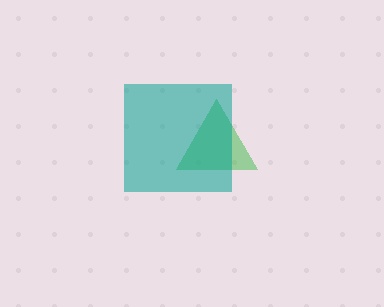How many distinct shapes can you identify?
There are 2 distinct shapes: a green triangle, a teal square.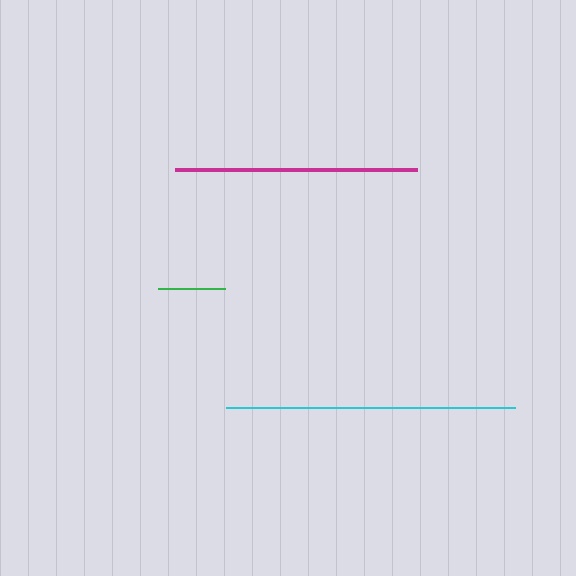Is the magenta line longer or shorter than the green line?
The magenta line is longer than the green line.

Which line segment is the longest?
The cyan line is the longest at approximately 289 pixels.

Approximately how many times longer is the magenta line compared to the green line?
The magenta line is approximately 3.6 times the length of the green line.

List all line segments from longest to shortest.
From longest to shortest: cyan, magenta, green.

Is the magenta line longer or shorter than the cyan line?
The cyan line is longer than the magenta line.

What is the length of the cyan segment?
The cyan segment is approximately 289 pixels long.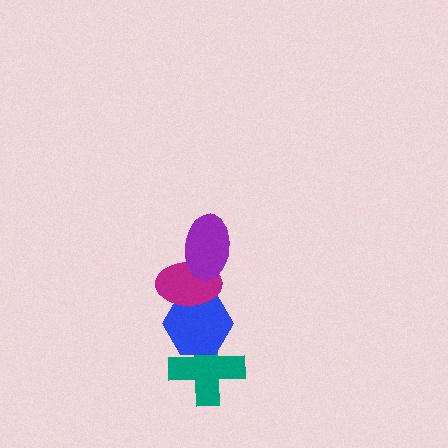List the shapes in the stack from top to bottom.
From top to bottom: the purple ellipse, the magenta ellipse, the blue hexagon, the teal cross.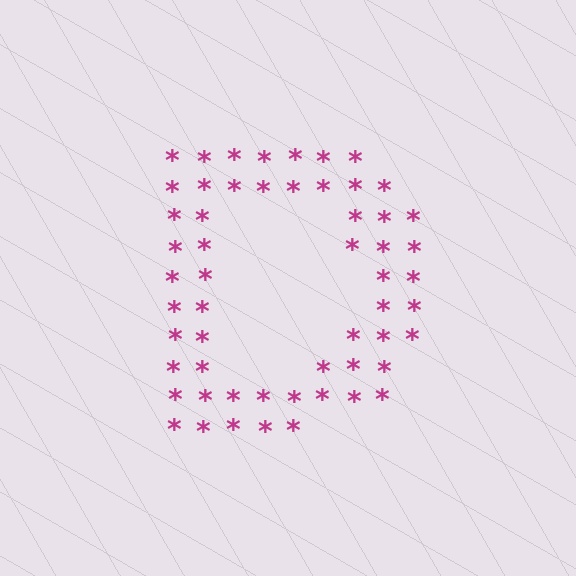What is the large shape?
The large shape is the letter D.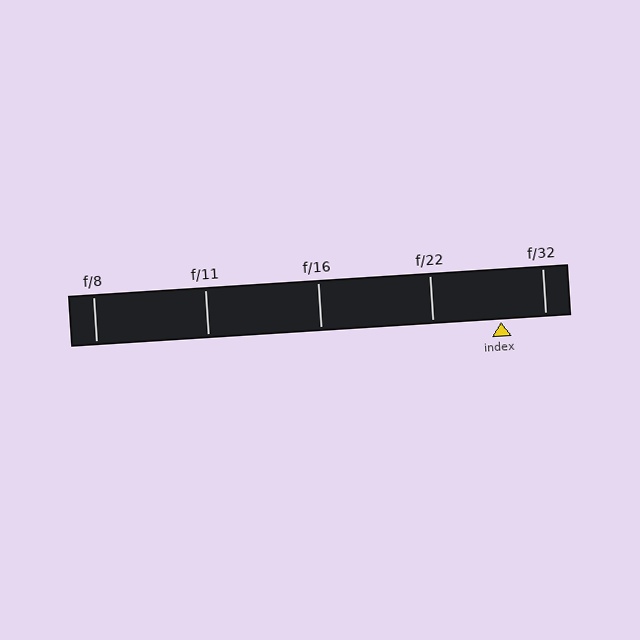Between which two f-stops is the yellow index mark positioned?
The index mark is between f/22 and f/32.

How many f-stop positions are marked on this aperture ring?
There are 5 f-stop positions marked.